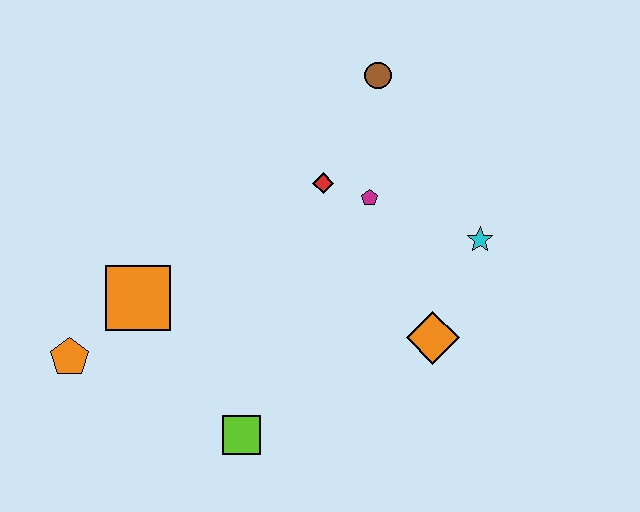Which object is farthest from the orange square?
The cyan star is farthest from the orange square.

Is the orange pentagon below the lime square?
No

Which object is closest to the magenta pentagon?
The red diamond is closest to the magenta pentagon.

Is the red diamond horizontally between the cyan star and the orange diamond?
No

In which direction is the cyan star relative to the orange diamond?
The cyan star is above the orange diamond.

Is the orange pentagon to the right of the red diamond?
No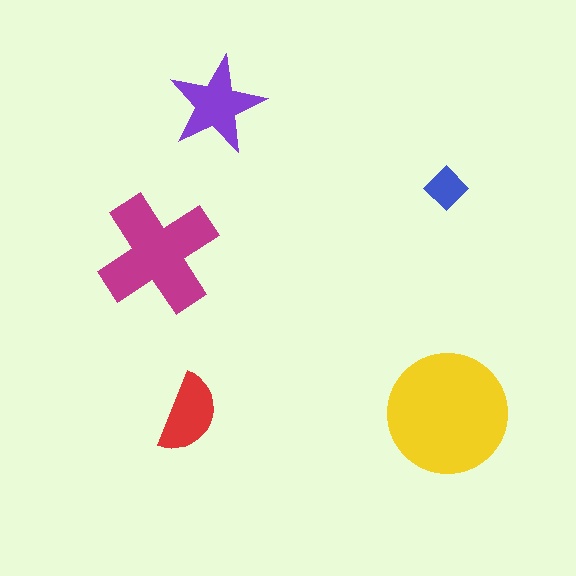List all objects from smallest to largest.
The blue diamond, the red semicircle, the purple star, the magenta cross, the yellow circle.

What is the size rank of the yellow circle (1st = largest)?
1st.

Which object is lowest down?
The red semicircle is bottommost.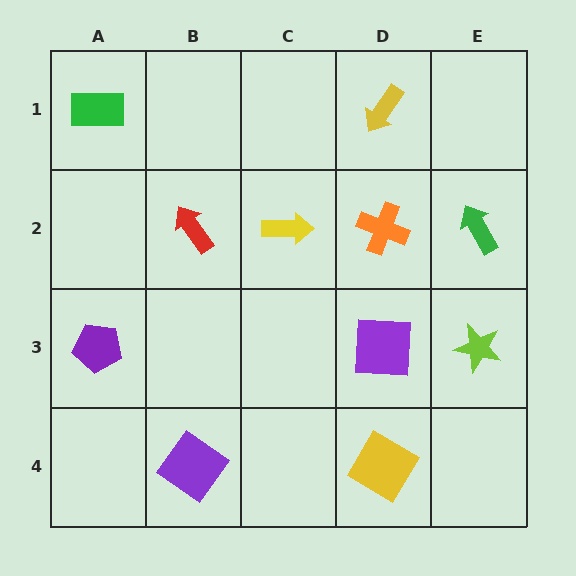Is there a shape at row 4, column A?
No, that cell is empty.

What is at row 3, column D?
A purple square.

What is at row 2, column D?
An orange cross.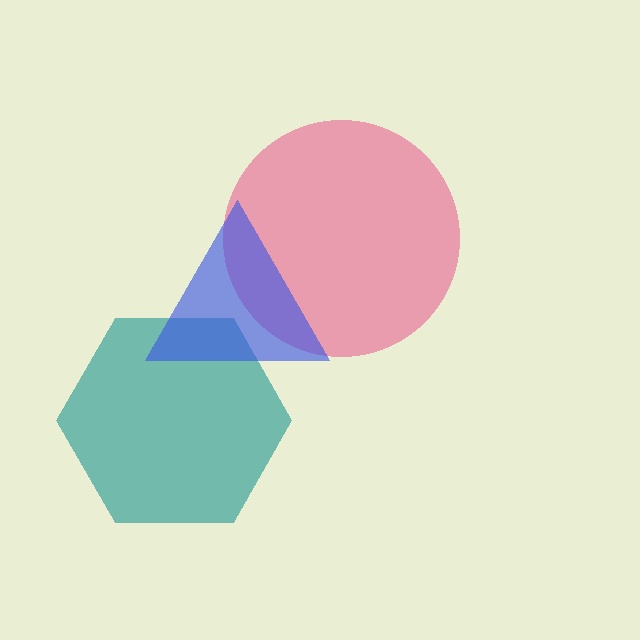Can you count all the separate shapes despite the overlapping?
Yes, there are 3 separate shapes.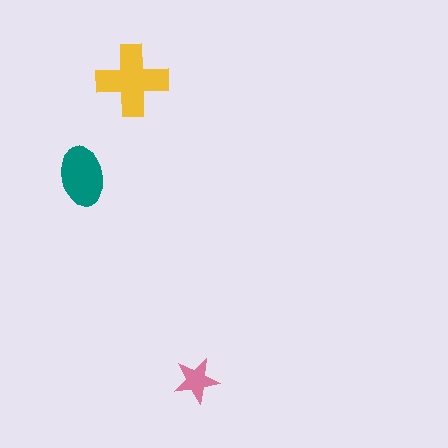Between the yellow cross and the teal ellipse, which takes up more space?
The yellow cross.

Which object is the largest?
The yellow cross.